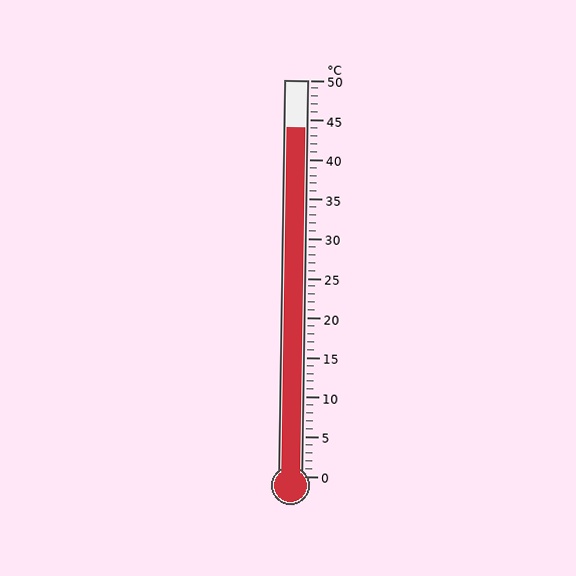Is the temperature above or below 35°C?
The temperature is above 35°C.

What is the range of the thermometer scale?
The thermometer scale ranges from 0°C to 50°C.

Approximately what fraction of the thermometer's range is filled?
The thermometer is filled to approximately 90% of its range.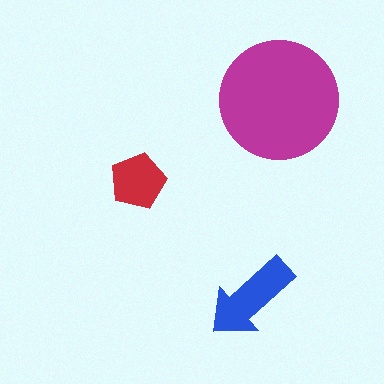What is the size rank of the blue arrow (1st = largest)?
2nd.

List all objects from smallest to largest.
The red pentagon, the blue arrow, the magenta circle.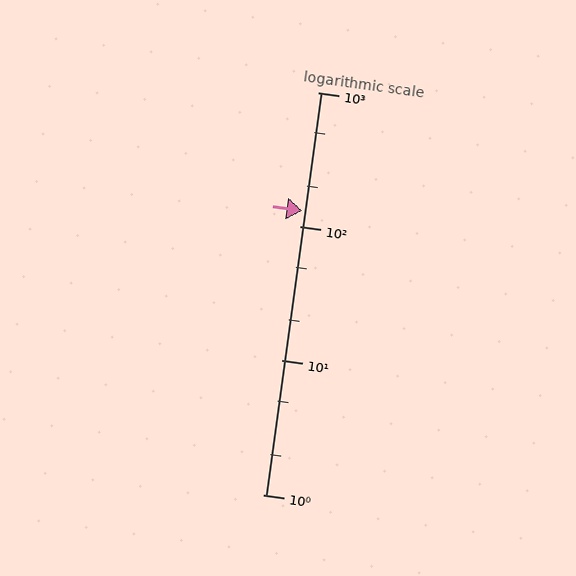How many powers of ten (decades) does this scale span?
The scale spans 3 decades, from 1 to 1000.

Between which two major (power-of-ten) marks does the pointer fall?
The pointer is between 100 and 1000.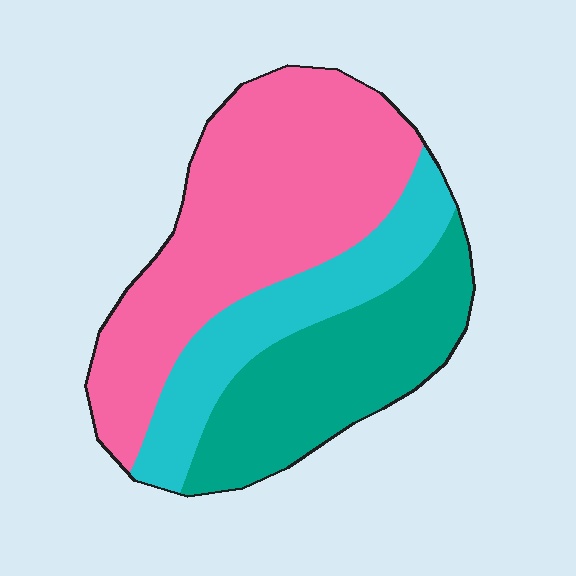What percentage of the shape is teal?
Teal covers about 30% of the shape.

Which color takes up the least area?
Cyan, at roughly 20%.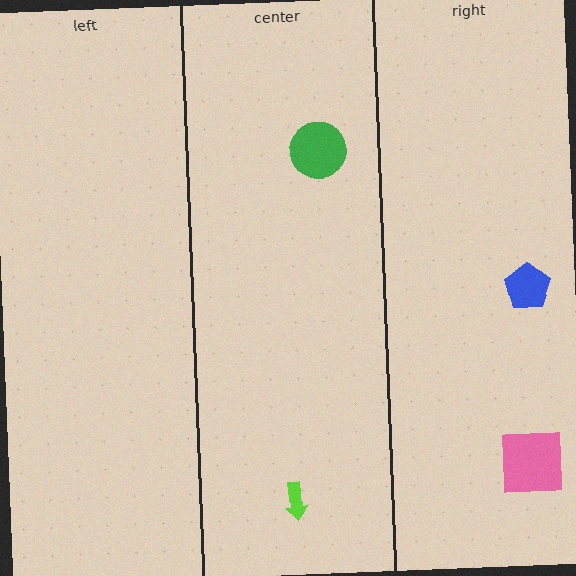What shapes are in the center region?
The green circle, the lime arrow.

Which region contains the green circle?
The center region.